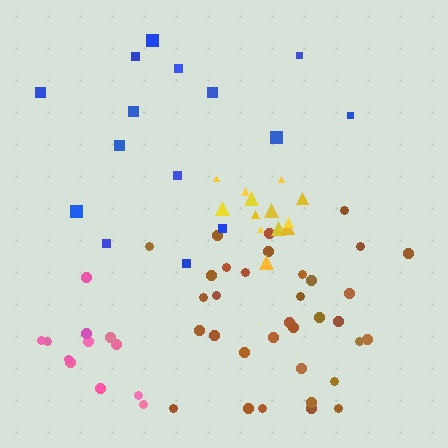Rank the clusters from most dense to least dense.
yellow, pink, brown, blue.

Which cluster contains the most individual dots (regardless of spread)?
Brown (34).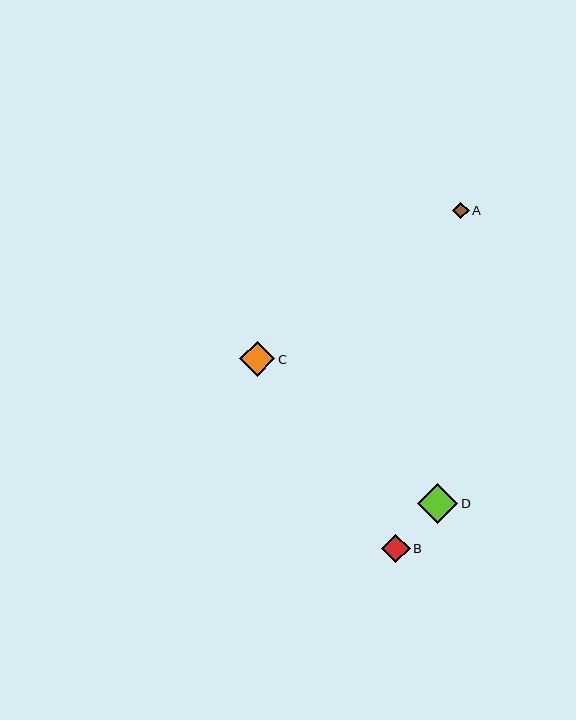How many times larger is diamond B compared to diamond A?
Diamond B is approximately 1.8 times the size of diamond A.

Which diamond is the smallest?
Diamond A is the smallest with a size of approximately 16 pixels.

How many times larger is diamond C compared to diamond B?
Diamond C is approximately 1.2 times the size of diamond B.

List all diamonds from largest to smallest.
From largest to smallest: D, C, B, A.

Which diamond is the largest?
Diamond D is the largest with a size of approximately 40 pixels.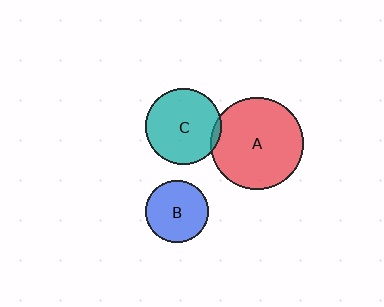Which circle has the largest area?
Circle A (red).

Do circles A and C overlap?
Yes.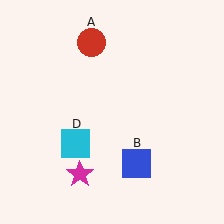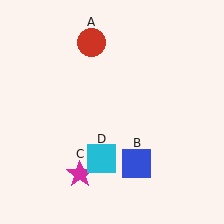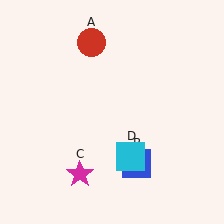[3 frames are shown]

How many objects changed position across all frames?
1 object changed position: cyan square (object D).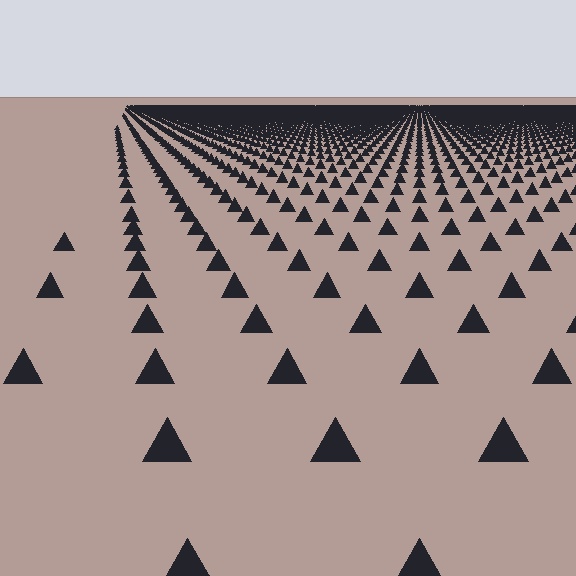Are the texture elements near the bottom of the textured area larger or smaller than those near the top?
Larger. Near the bottom, elements are closer to the viewer and appear at a bigger on-screen size.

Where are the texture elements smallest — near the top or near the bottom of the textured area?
Near the top.